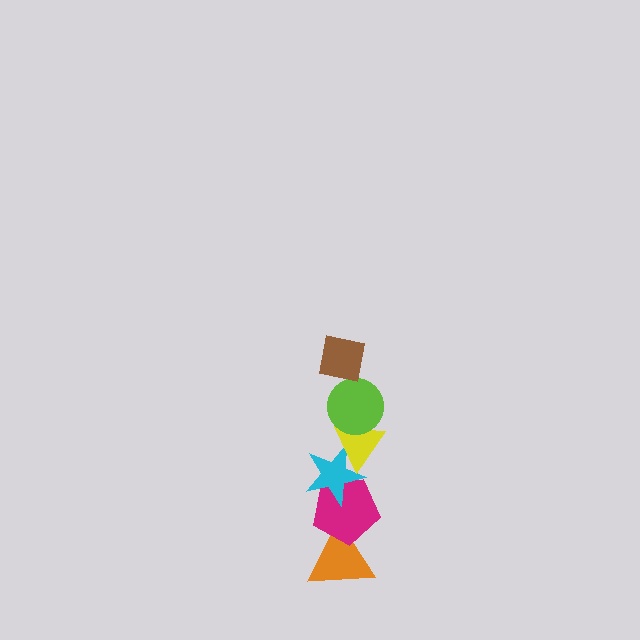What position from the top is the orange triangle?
The orange triangle is 6th from the top.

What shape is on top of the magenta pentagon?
The cyan star is on top of the magenta pentagon.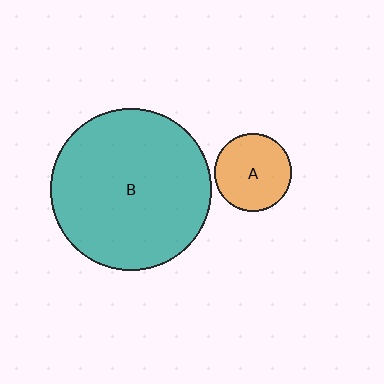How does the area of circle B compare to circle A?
Approximately 4.3 times.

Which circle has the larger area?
Circle B (teal).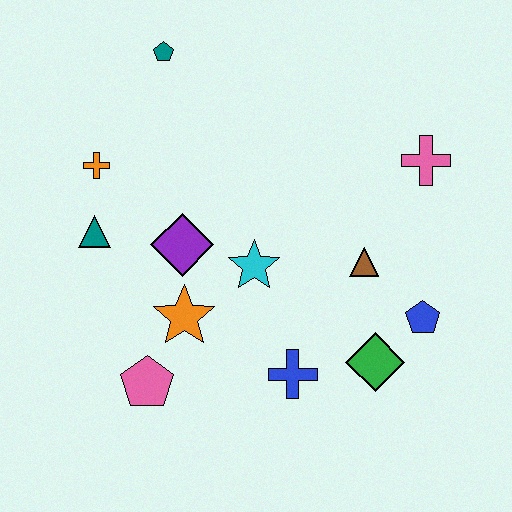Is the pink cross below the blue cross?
No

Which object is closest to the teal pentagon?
The orange cross is closest to the teal pentagon.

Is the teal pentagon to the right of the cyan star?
No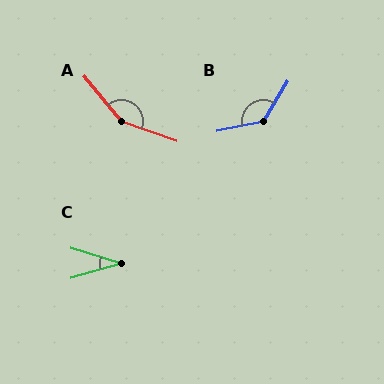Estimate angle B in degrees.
Approximately 132 degrees.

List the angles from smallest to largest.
C (33°), B (132°), A (149°).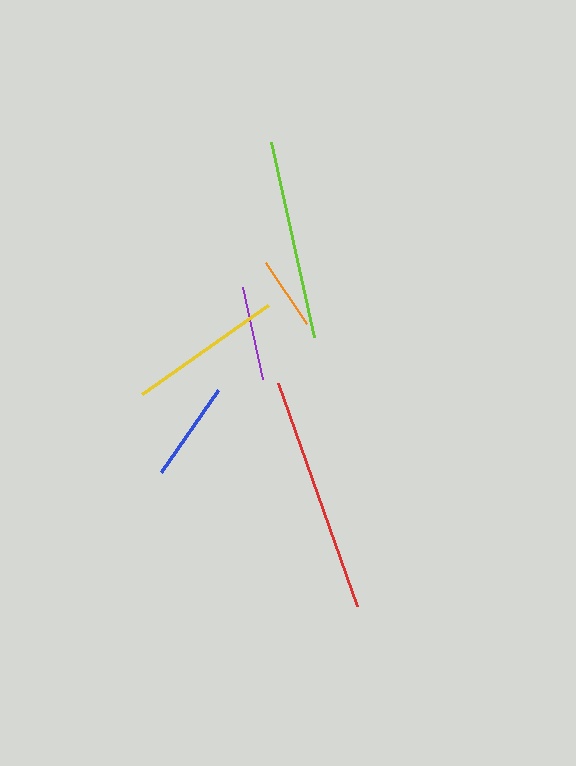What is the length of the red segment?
The red segment is approximately 237 pixels long.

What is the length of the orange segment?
The orange segment is approximately 74 pixels long.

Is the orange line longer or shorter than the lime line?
The lime line is longer than the orange line.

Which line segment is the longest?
The red line is the longest at approximately 237 pixels.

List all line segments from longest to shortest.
From longest to shortest: red, lime, yellow, blue, purple, orange.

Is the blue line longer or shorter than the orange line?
The blue line is longer than the orange line.